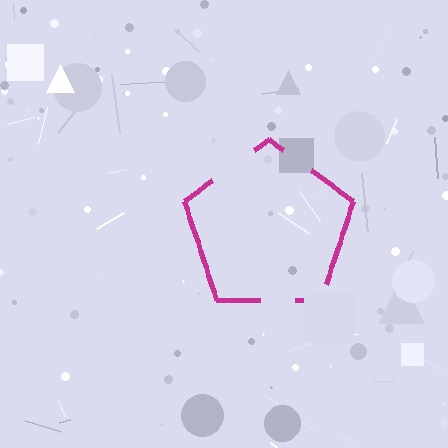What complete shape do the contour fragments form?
The contour fragments form a pentagon.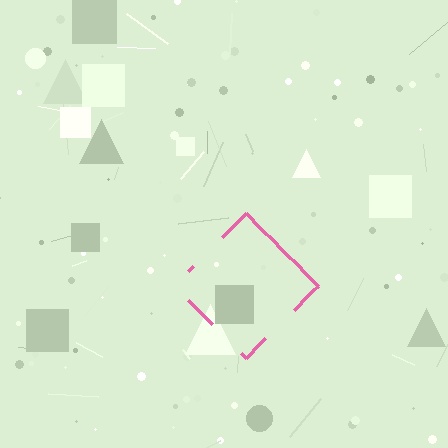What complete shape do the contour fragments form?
The contour fragments form a diamond.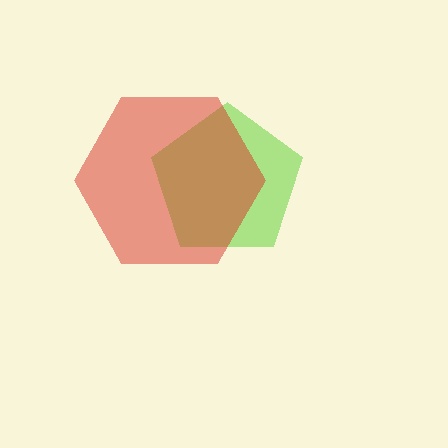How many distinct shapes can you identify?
There are 2 distinct shapes: a lime pentagon, a red hexagon.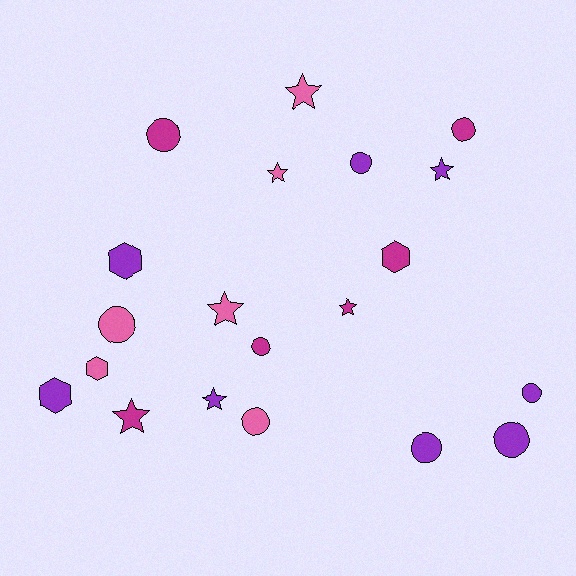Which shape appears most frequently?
Circle, with 9 objects.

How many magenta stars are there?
There are 2 magenta stars.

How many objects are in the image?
There are 20 objects.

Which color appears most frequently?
Purple, with 8 objects.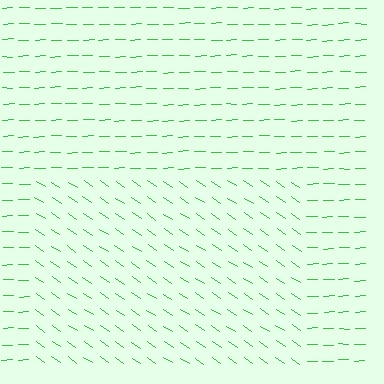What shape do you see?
I see a rectangle.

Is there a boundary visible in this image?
Yes, there is a texture boundary formed by a change in line orientation.